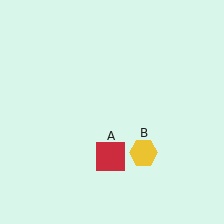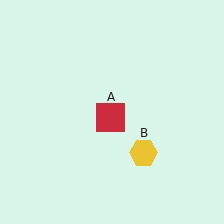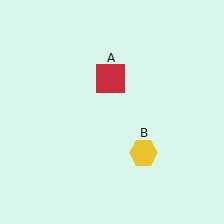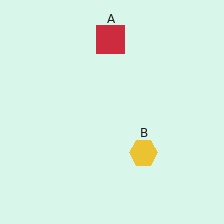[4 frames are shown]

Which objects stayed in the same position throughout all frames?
Yellow hexagon (object B) remained stationary.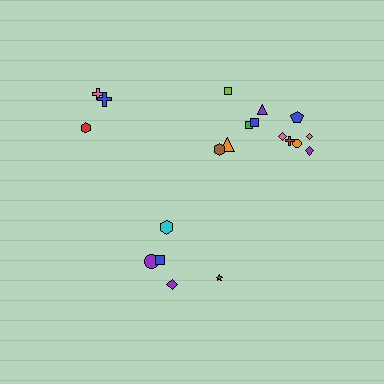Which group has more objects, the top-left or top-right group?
The top-right group.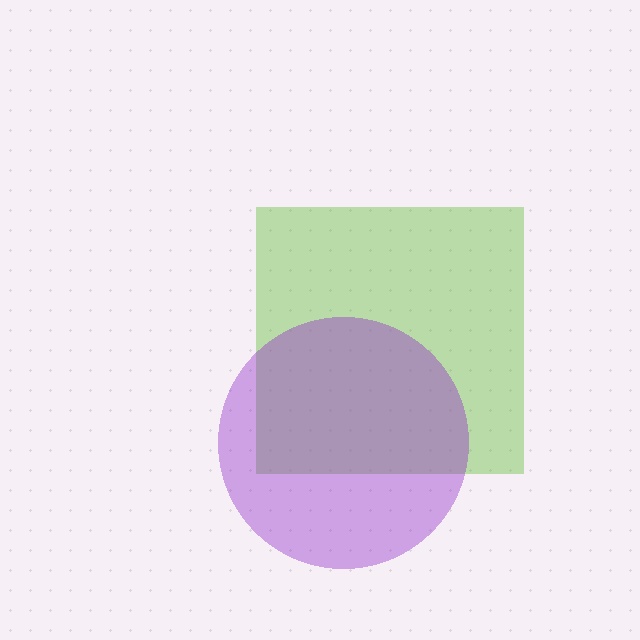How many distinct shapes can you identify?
There are 2 distinct shapes: a lime square, a purple circle.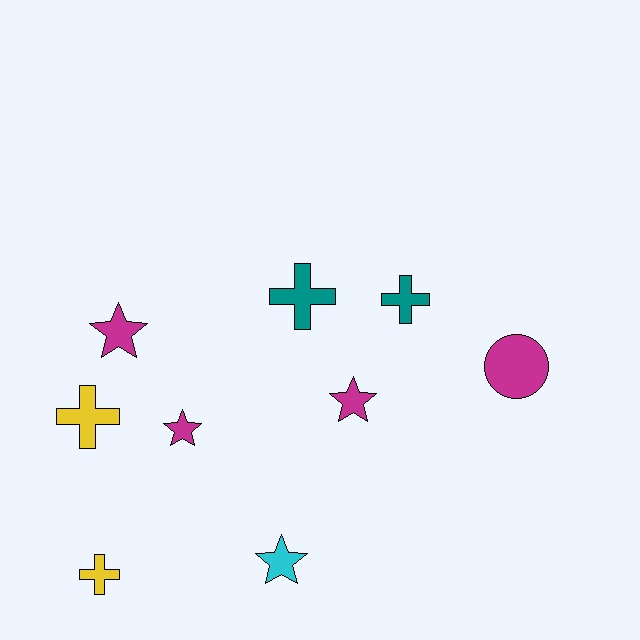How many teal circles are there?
There are no teal circles.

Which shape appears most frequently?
Star, with 4 objects.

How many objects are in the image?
There are 9 objects.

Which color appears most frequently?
Magenta, with 4 objects.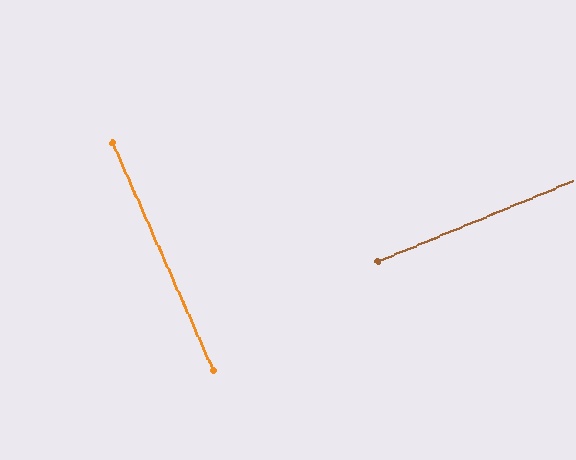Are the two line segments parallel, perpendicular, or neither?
Perpendicular — they meet at approximately 88°.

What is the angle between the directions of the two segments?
Approximately 88 degrees.